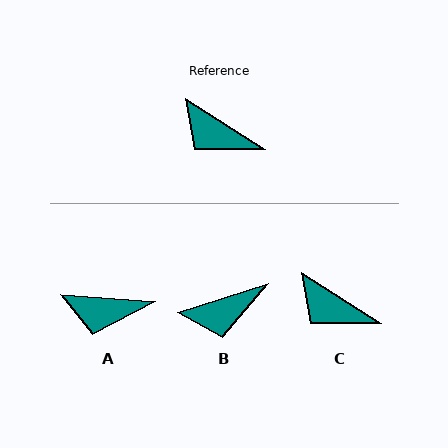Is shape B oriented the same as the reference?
No, it is off by about 50 degrees.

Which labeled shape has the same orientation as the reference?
C.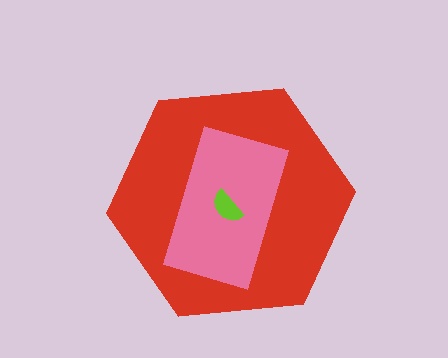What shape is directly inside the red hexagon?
The pink rectangle.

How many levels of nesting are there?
3.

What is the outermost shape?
The red hexagon.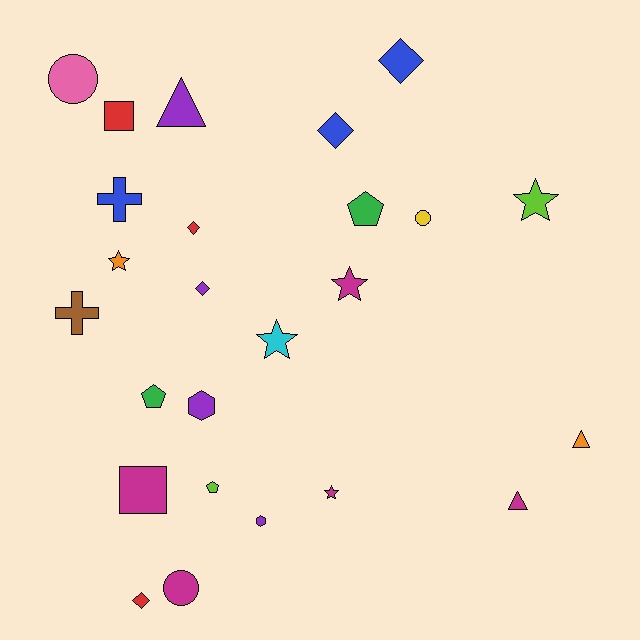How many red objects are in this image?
There are 3 red objects.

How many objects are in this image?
There are 25 objects.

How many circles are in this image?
There are 3 circles.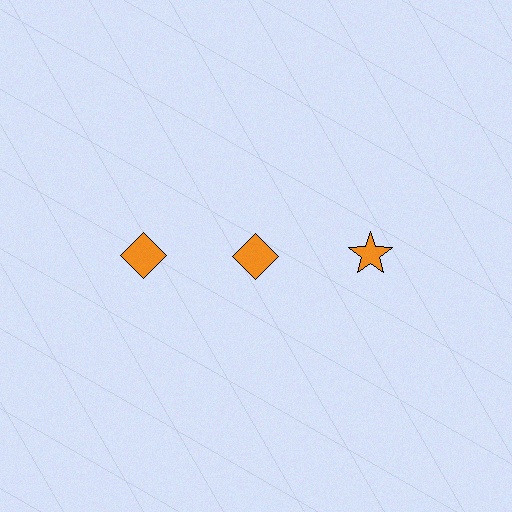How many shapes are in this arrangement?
There are 3 shapes arranged in a grid pattern.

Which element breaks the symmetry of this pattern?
The orange star in the top row, center column breaks the symmetry. All other shapes are orange diamonds.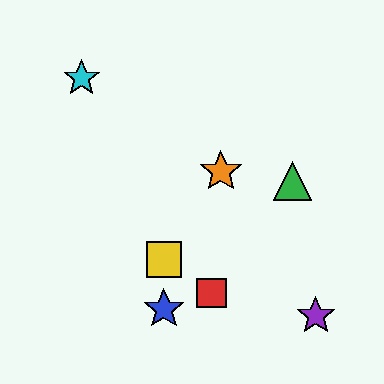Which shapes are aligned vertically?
The blue star, the yellow square are aligned vertically.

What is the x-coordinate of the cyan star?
The cyan star is at x≈82.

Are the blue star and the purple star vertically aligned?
No, the blue star is at x≈164 and the purple star is at x≈316.